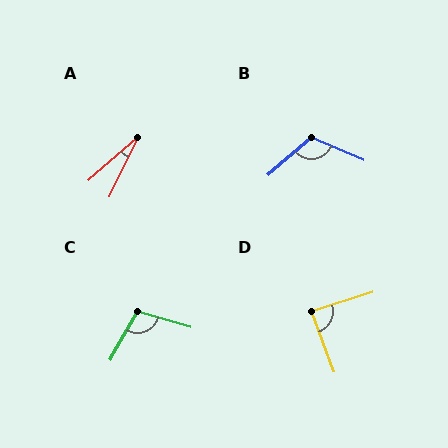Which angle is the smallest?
A, at approximately 23 degrees.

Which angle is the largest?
B, at approximately 116 degrees.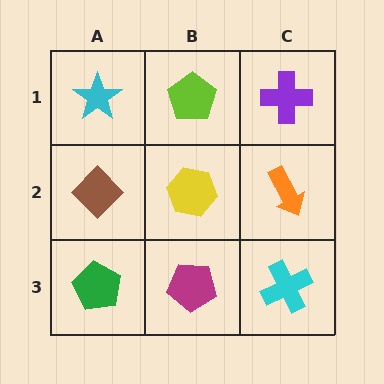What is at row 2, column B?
A yellow hexagon.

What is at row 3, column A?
A green pentagon.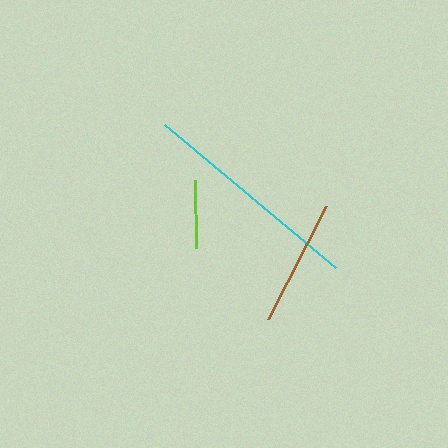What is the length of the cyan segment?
The cyan segment is approximately 223 pixels long.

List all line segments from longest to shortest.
From longest to shortest: cyan, brown, lime.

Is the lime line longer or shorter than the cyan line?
The cyan line is longer than the lime line.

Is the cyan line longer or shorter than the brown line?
The cyan line is longer than the brown line.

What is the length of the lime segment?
The lime segment is approximately 68 pixels long.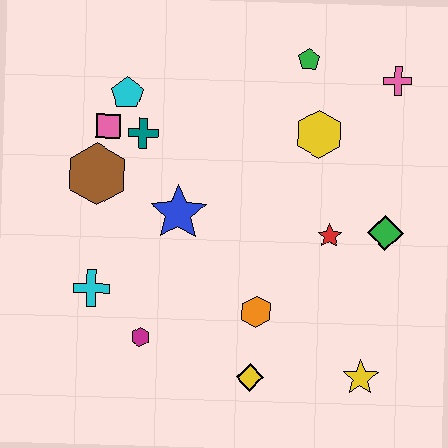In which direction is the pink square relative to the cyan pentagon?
The pink square is below the cyan pentagon.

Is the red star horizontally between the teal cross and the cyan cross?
No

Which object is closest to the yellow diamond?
The orange hexagon is closest to the yellow diamond.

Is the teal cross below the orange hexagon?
No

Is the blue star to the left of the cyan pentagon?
No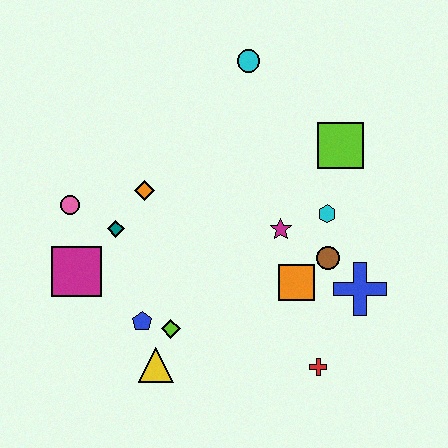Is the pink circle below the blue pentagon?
No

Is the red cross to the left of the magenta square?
No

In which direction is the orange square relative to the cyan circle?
The orange square is below the cyan circle.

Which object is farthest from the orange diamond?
The red cross is farthest from the orange diamond.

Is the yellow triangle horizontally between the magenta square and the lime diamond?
Yes